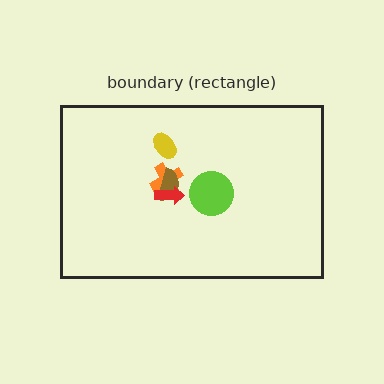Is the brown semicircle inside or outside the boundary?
Inside.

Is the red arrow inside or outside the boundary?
Inside.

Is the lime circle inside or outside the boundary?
Inside.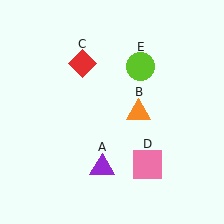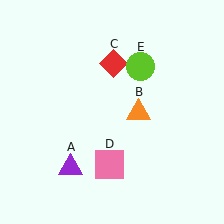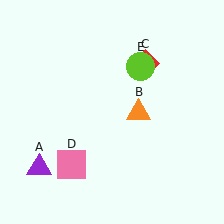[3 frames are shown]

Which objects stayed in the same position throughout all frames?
Orange triangle (object B) and lime circle (object E) remained stationary.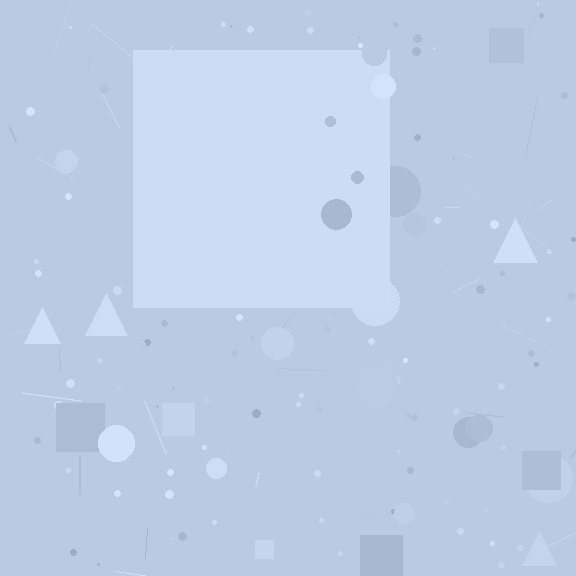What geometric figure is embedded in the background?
A square is embedded in the background.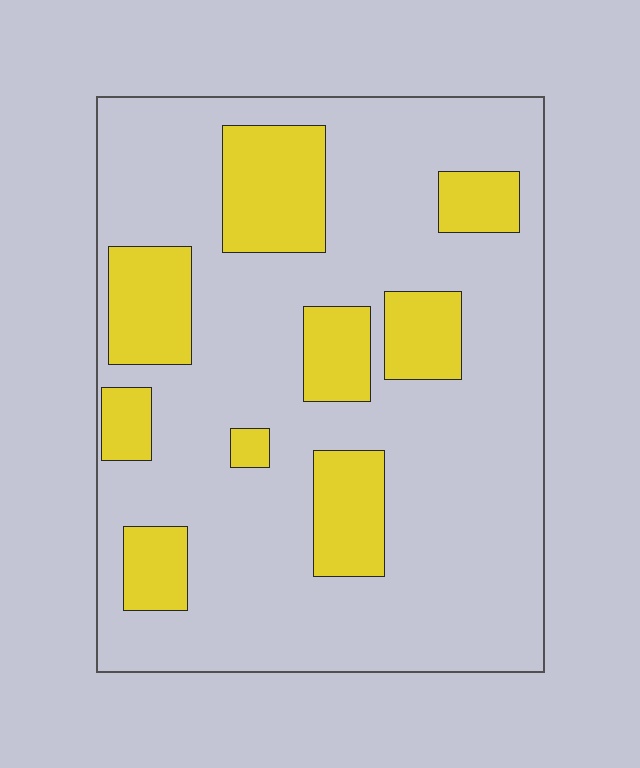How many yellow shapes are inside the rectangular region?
9.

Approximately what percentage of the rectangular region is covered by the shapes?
Approximately 25%.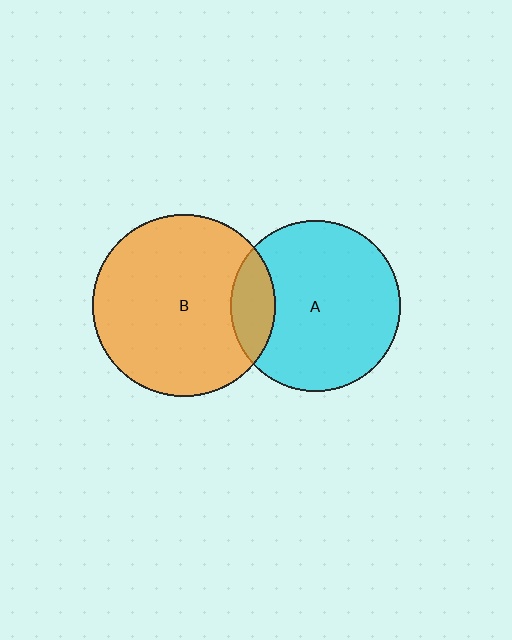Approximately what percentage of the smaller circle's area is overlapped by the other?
Approximately 15%.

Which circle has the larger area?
Circle B (orange).